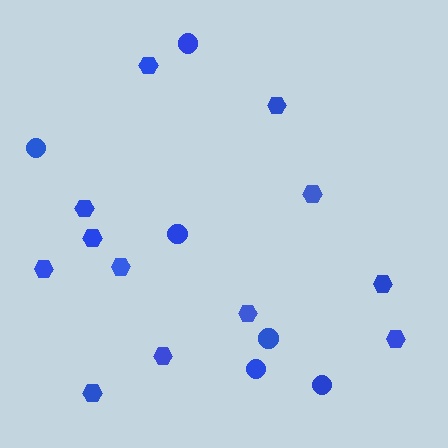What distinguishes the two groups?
There are 2 groups: one group of circles (6) and one group of hexagons (12).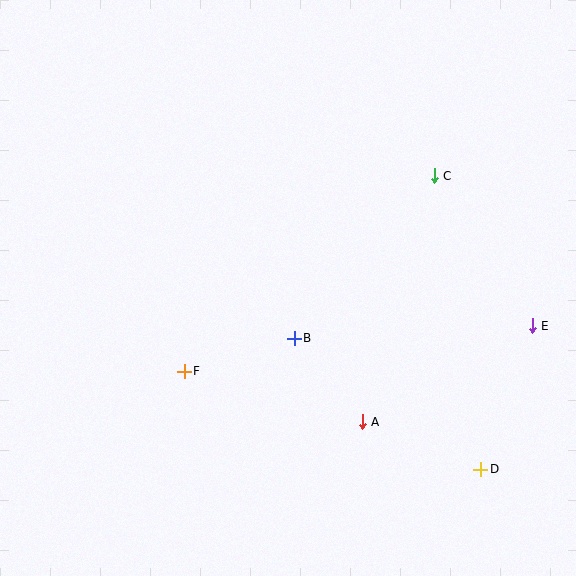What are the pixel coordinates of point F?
Point F is at (184, 371).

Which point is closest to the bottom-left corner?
Point F is closest to the bottom-left corner.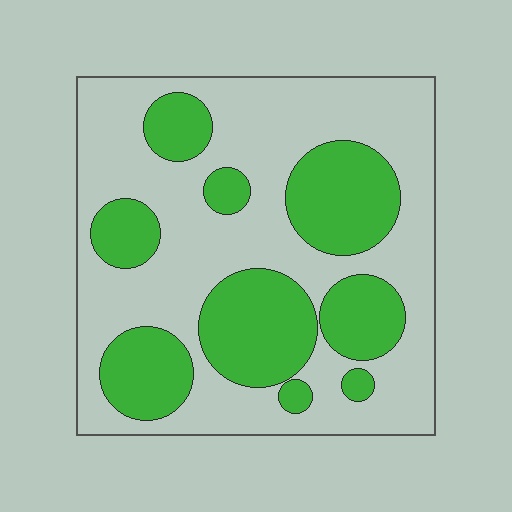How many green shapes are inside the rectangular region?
9.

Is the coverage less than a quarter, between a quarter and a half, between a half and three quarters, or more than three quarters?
Between a quarter and a half.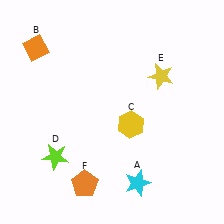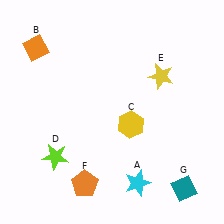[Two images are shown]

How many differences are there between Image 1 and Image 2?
There is 1 difference between the two images.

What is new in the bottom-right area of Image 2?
A teal diamond (G) was added in the bottom-right area of Image 2.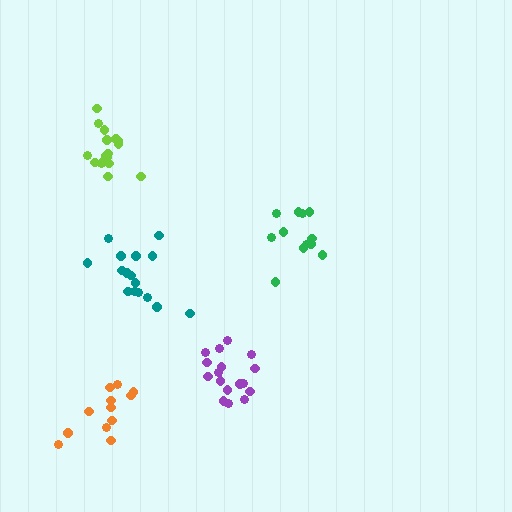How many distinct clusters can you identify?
There are 5 distinct clusters.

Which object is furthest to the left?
The orange cluster is leftmost.